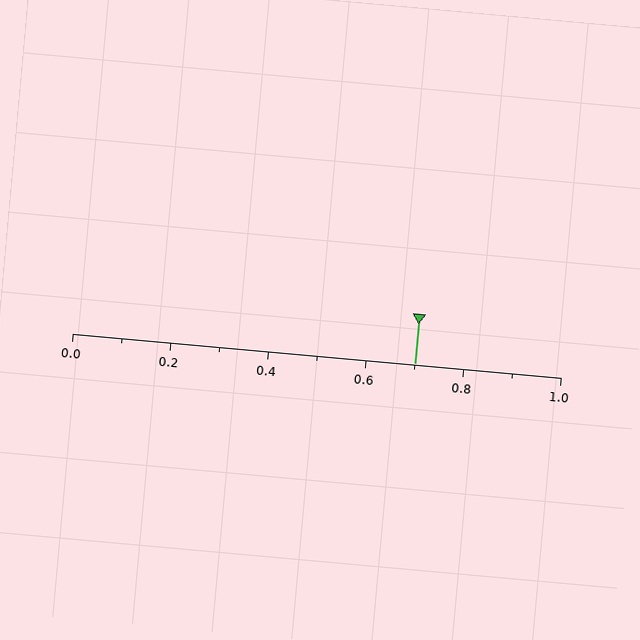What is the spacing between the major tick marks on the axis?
The major ticks are spaced 0.2 apart.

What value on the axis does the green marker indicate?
The marker indicates approximately 0.7.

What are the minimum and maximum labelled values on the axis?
The axis runs from 0.0 to 1.0.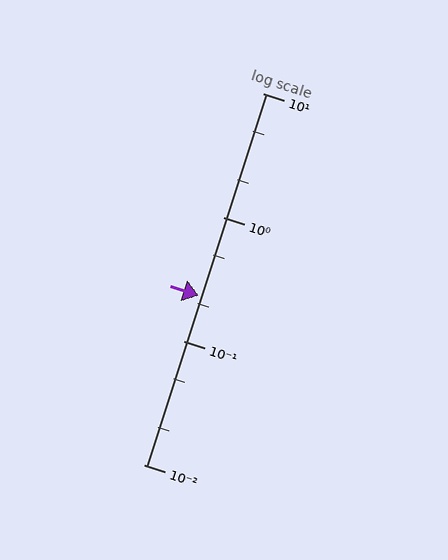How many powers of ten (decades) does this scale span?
The scale spans 3 decades, from 0.01 to 10.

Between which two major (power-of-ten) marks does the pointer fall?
The pointer is between 0.1 and 1.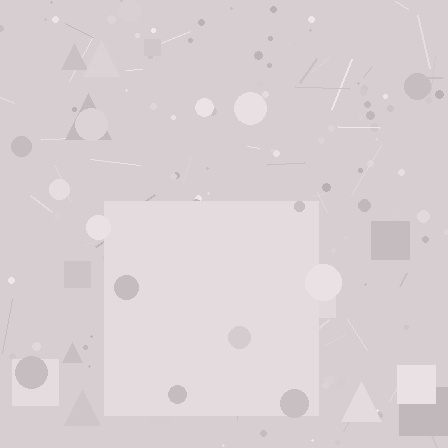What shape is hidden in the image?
A square is hidden in the image.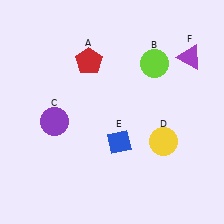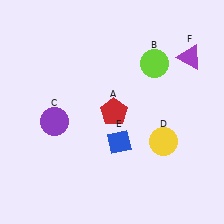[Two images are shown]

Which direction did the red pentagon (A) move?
The red pentagon (A) moved down.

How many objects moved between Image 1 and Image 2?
1 object moved between the two images.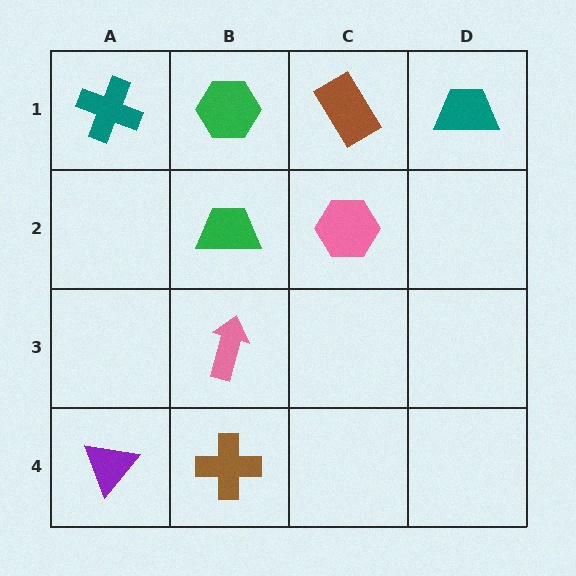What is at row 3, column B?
A pink arrow.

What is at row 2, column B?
A green trapezoid.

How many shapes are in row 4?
2 shapes.